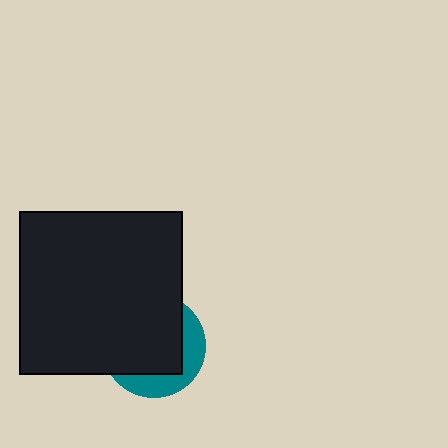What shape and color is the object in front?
The object in front is a black square.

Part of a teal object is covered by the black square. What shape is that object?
It is a circle.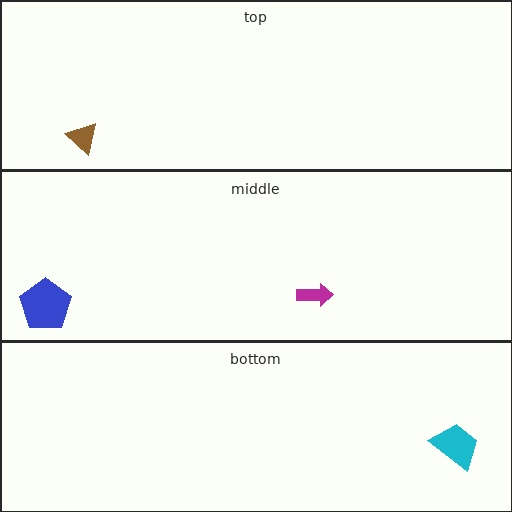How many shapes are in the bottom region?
1.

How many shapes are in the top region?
1.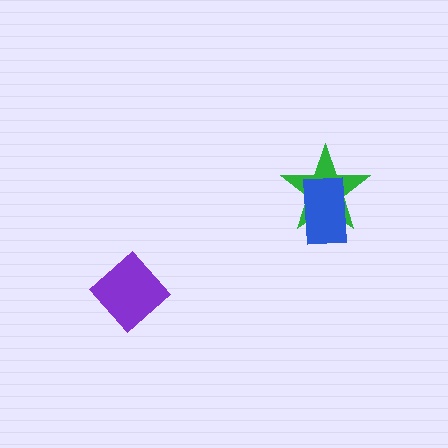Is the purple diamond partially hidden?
No, no other shape covers it.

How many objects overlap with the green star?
1 object overlaps with the green star.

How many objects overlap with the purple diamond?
0 objects overlap with the purple diamond.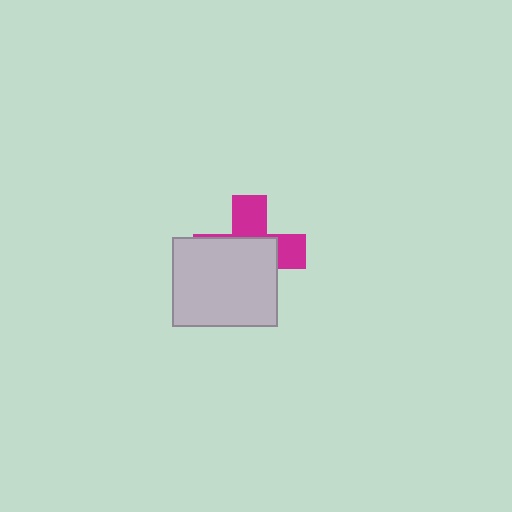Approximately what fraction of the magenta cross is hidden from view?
Roughly 60% of the magenta cross is hidden behind the light gray rectangle.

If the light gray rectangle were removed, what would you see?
You would see the complete magenta cross.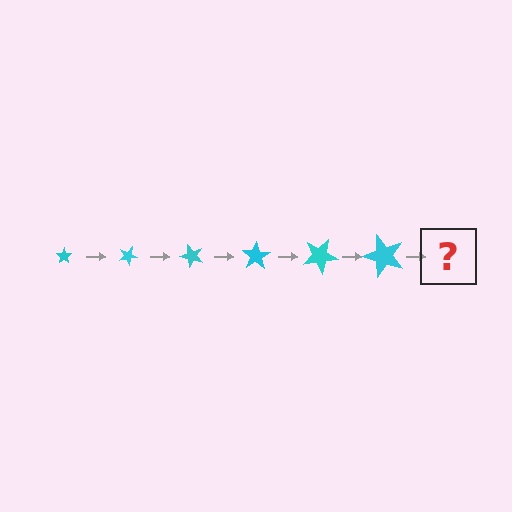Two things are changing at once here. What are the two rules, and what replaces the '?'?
The two rules are that the star grows larger each step and it rotates 25 degrees each step. The '?' should be a star, larger than the previous one and rotated 150 degrees from the start.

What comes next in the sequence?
The next element should be a star, larger than the previous one and rotated 150 degrees from the start.